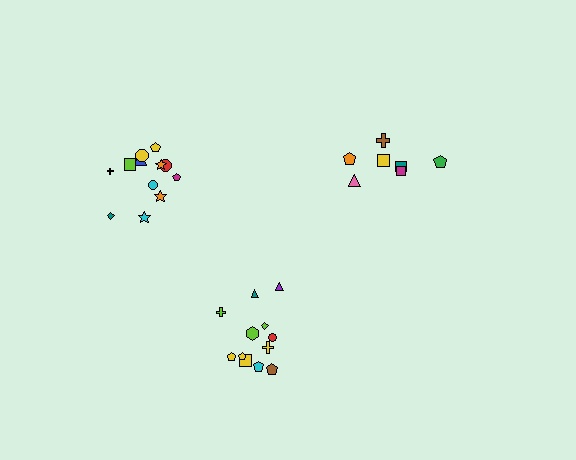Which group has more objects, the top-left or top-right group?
The top-left group.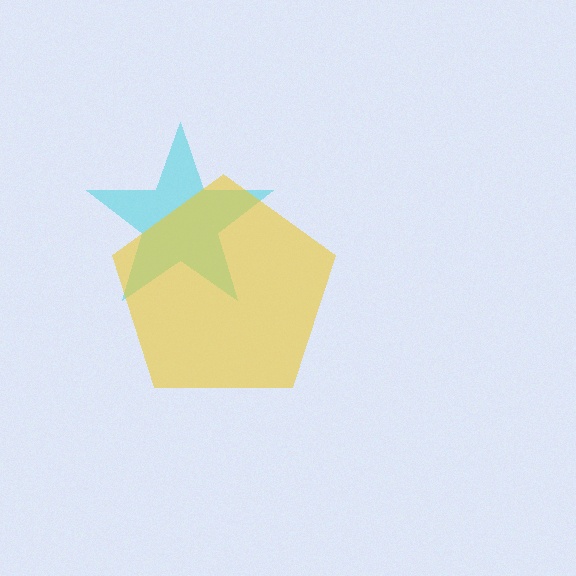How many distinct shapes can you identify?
There are 2 distinct shapes: a cyan star, a yellow pentagon.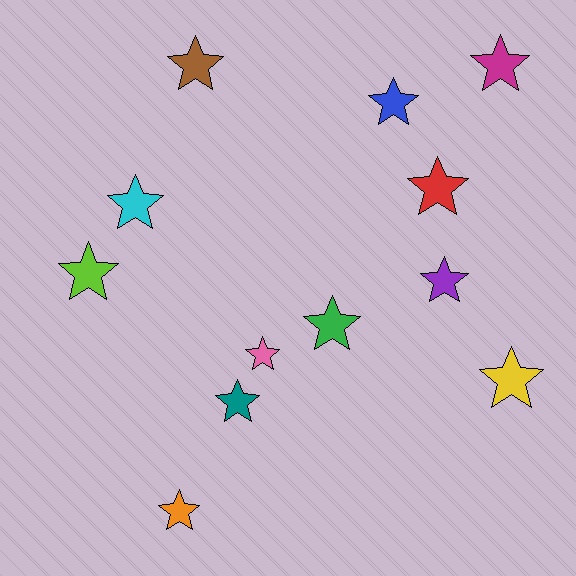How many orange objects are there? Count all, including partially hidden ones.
There is 1 orange object.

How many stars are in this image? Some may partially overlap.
There are 12 stars.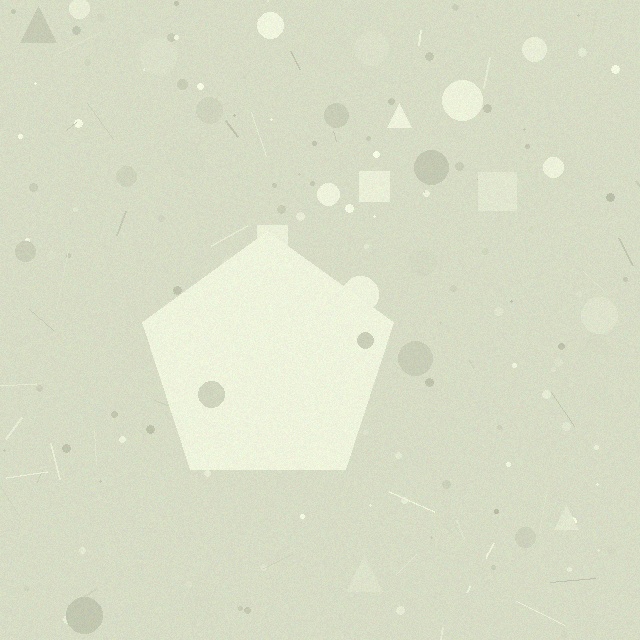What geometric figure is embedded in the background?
A pentagon is embedded in the background.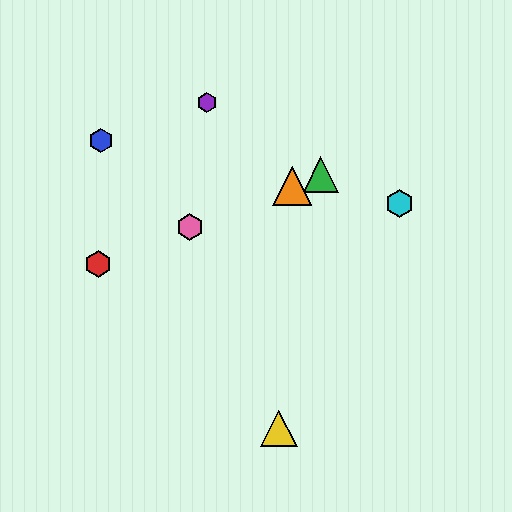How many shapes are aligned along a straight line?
4 shapes (the red hexagon, the green triangle, the orange triangle, the pink hexagon) are aligned along a straight line.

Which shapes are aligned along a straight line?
The red hexagon, the green triangle, the orange triangle, the pink hexagon are aligned along a straight line.